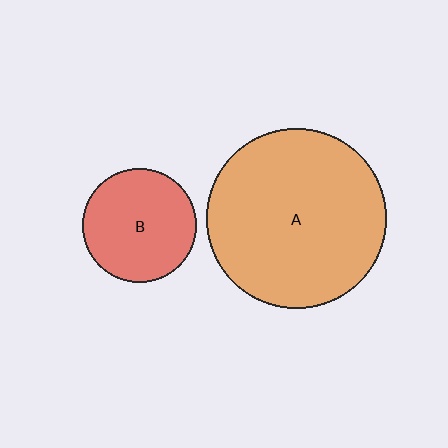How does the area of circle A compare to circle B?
Approximately 2.5 times.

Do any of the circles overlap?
No, none of the circles overlap.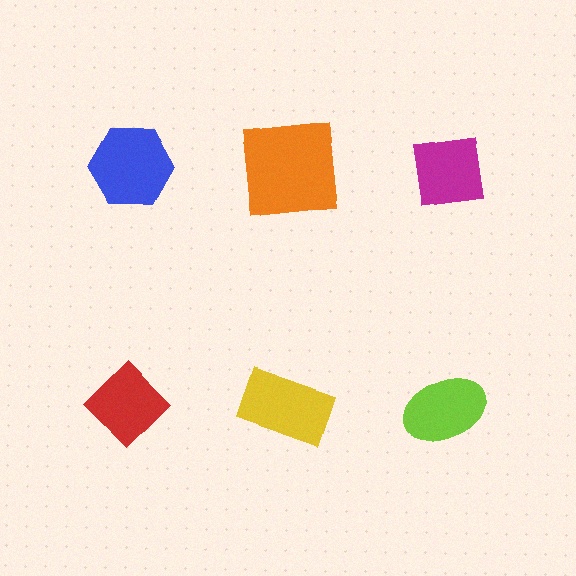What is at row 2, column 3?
A lime ellipse.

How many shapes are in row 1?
3 shapes.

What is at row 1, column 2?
An orange square.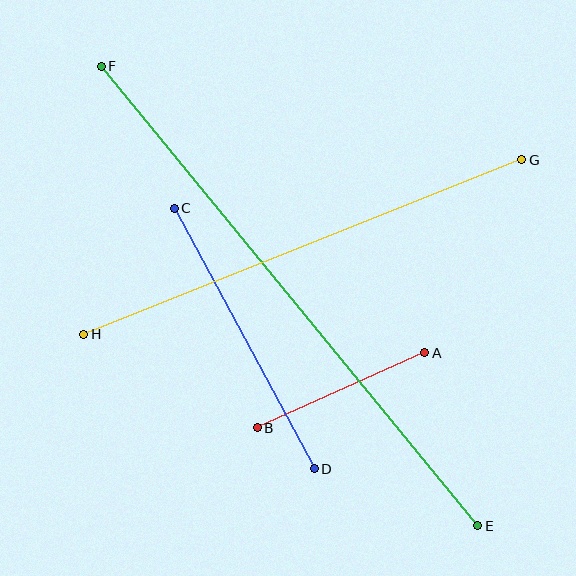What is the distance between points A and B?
The distance is approximately 183 pixels.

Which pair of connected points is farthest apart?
Points E and F are farthest apart.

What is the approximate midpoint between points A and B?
The midpoint is at approximately (341, 390) pixels.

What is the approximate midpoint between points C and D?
The midpoint is at approximately (244, 338) pixels.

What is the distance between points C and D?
The distance is approximately 296 pixels.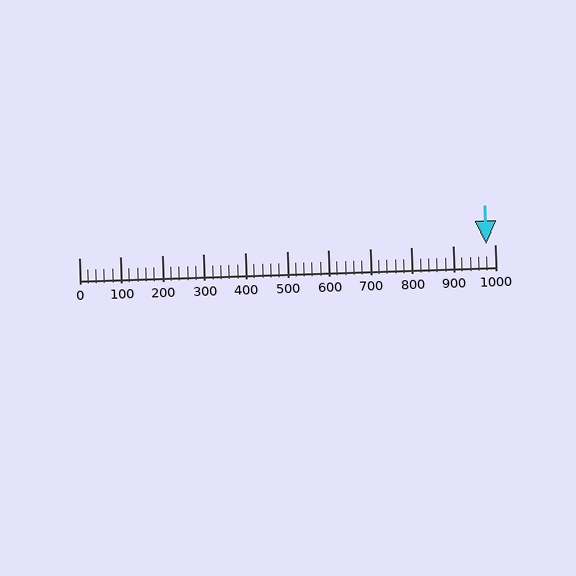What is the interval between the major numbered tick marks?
The major tick marks are spaced 100 units apart.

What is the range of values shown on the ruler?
The ruler shows values from 0 to 1000.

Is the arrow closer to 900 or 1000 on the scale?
The arrow is closer to 1000.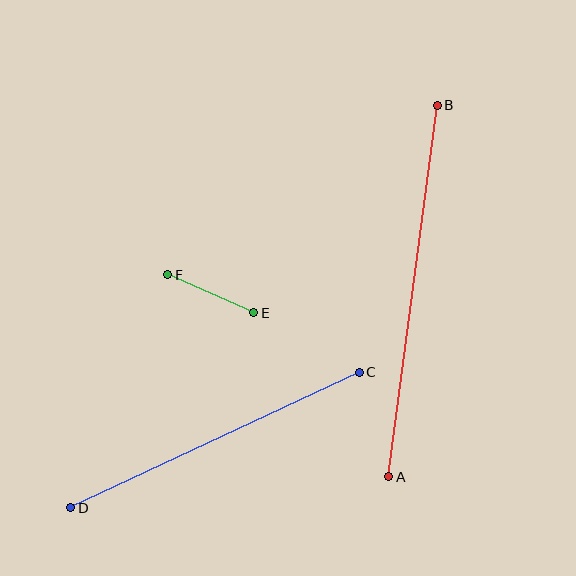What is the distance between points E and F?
The distance is approximately 94 pixels.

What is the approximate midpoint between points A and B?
The midpoint is at approximately (413, 291) pixels.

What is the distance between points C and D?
The distance is approximately 318 pixels.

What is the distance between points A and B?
The distance is approximately 375 pixels.